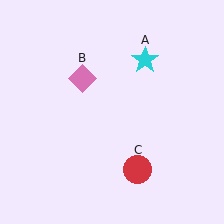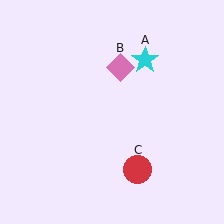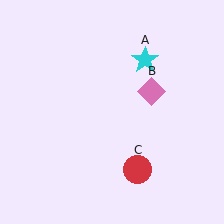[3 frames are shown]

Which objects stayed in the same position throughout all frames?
Cyan star (object A) and red circle (object C) remained stationary.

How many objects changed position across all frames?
1 object changed position: pink diamond (object B).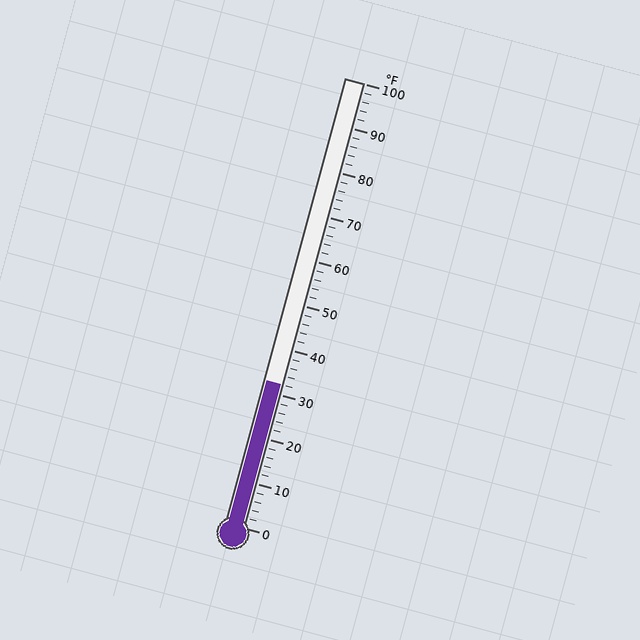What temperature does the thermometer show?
The thermometer shows approximately 32°F.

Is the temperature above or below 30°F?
The temperature is above 30°F.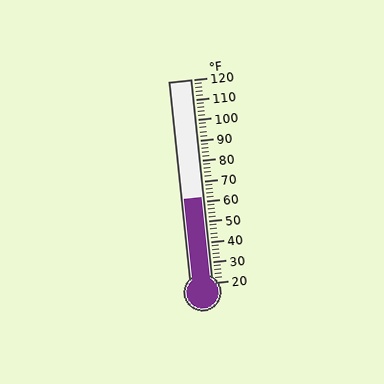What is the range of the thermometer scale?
The thermometer scale ranges from 20°F to 120°F.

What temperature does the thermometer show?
The thermometer shows approximately 62°F.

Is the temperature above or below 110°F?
The temperature is below 110°F.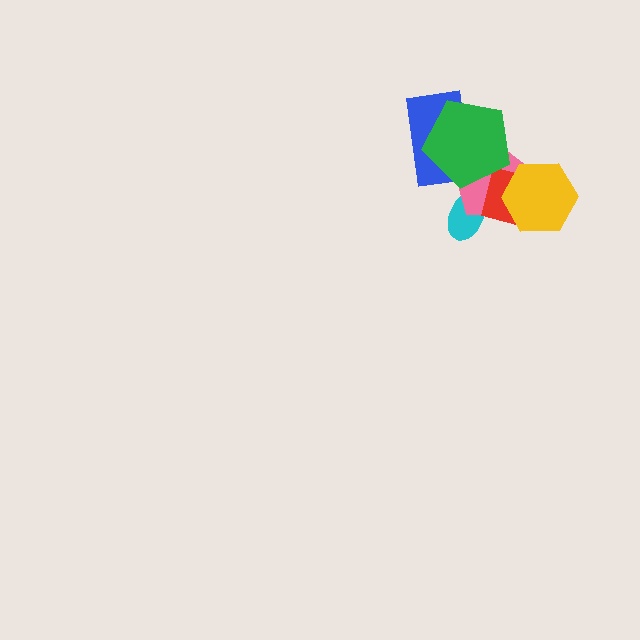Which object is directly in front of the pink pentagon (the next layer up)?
The red square is directly in front of the pink pentagon.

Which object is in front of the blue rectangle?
The green pentagon is in front of the blue rectangle.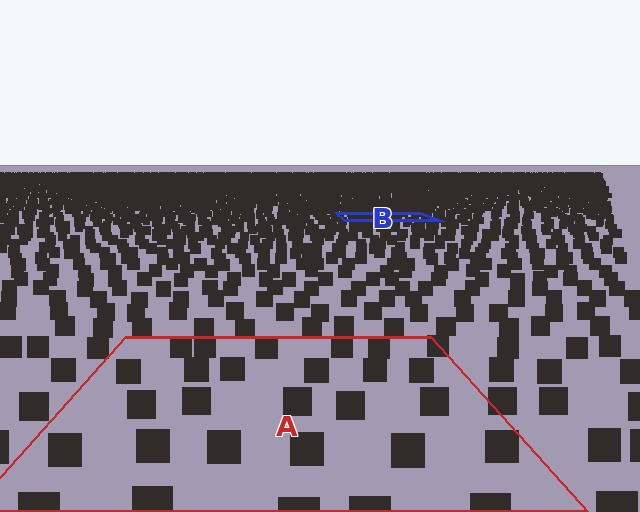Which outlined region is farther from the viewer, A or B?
Region B is farther from the viewer — the texture elements inside it appear smaller and more densely packed.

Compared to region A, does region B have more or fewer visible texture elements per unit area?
Region B has more texture elements per unit area — they are packed more densely because it is farther away.